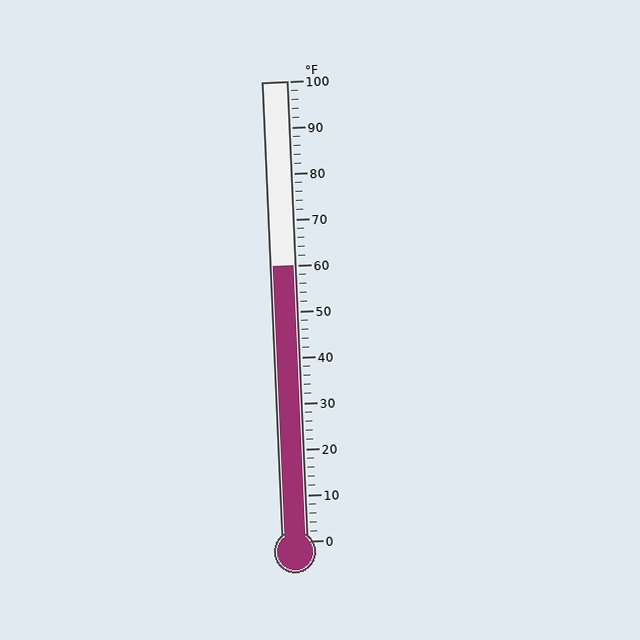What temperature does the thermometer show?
The thermometer shows approximately 60°F.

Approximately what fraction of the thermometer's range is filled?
The thermometer is filled to approximately 60% of its range.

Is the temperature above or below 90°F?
The temperature is below 90°F.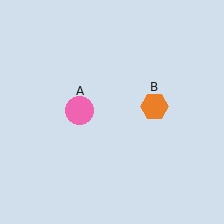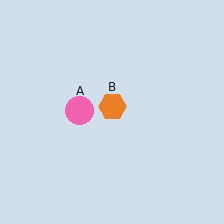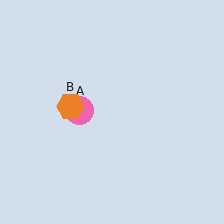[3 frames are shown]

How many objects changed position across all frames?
1 object changed position: orange hexagon (object B).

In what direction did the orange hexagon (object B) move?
The orange hexagon (object B) moved left.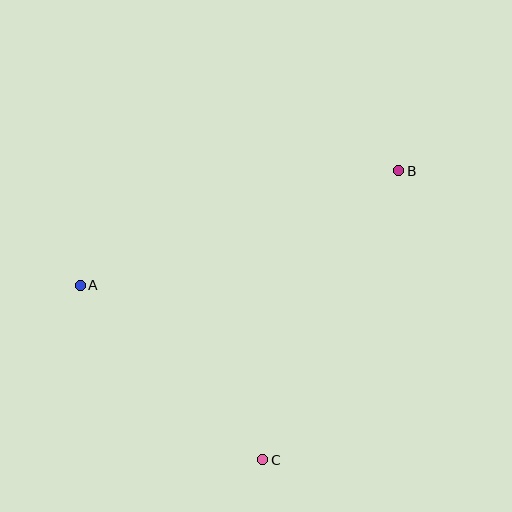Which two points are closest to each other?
Points A and C are closest to each other.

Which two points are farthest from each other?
Points A and B are farthest from each other.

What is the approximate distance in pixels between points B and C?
The distance between B and C is approximately 320 pixels.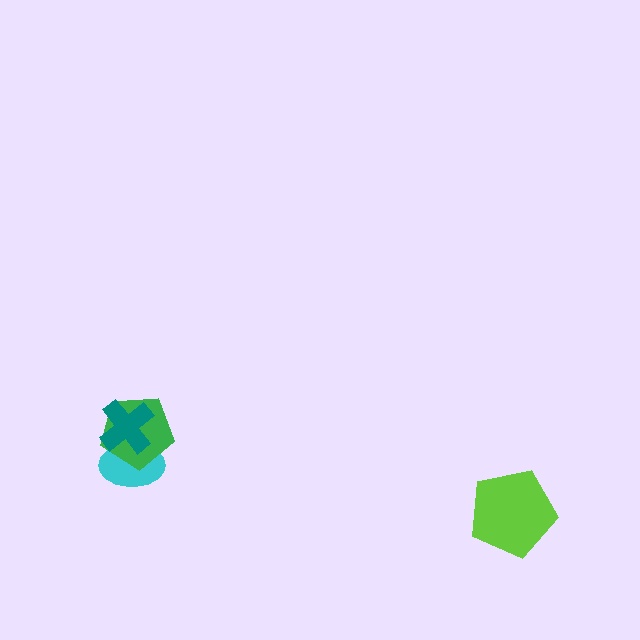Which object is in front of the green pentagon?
The teal cross is in front of the green pentagon.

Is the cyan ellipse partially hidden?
Yes, it is partially covered by another shape.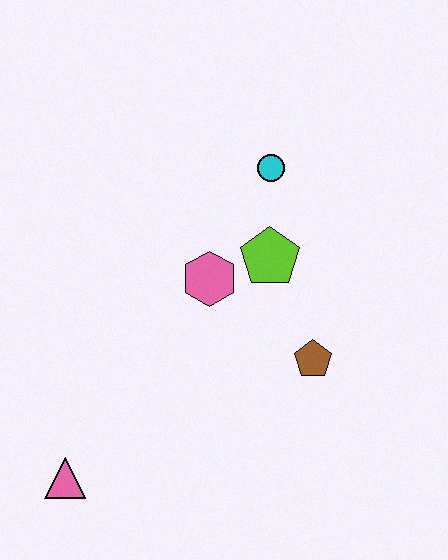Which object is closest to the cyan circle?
The lime pentagon is closest to the cyan circle.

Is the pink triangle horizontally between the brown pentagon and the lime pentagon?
No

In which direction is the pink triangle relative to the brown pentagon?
The pink triangle is to the left of the brown pentagon.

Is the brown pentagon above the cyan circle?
No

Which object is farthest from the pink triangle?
The cyan circle is farthest from the pink triangle.